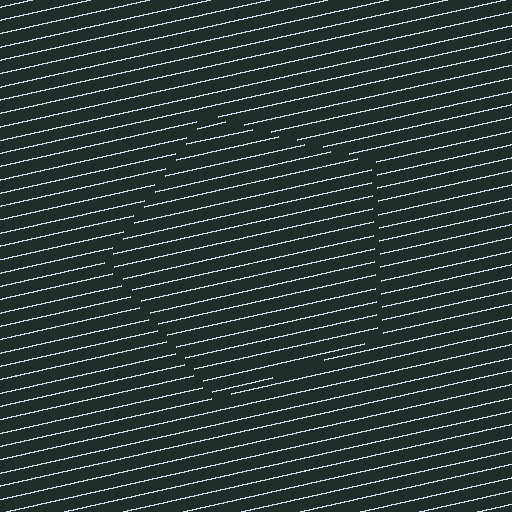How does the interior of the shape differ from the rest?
The interior of the shape contains the same grating, shifted by half a period — the contour is defined by the phase discontinuity where line-ends from the inner and outer gratings abut.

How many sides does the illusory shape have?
5 sides — the line-ends trace a pentagon.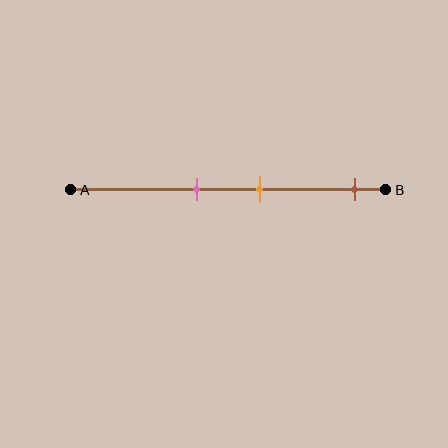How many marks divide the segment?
There are 3 marks dividing the segment.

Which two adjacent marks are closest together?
The pink and orange marks are the closest adjacent pair.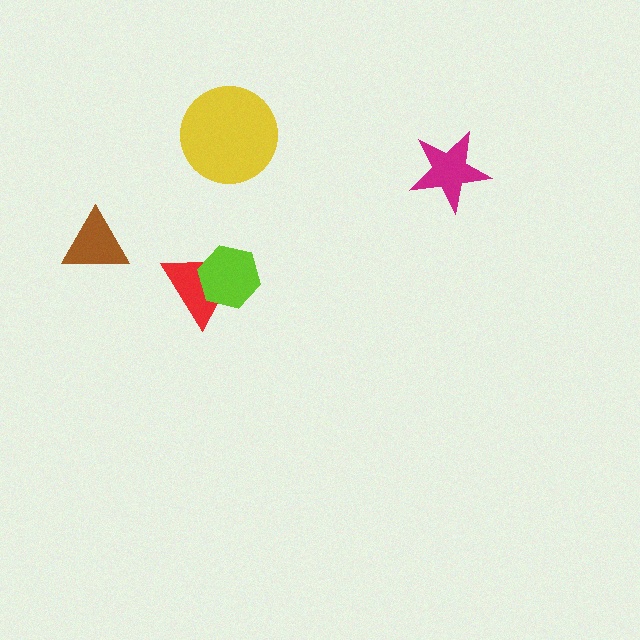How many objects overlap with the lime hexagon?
1 object overlaps with the lime hexagon.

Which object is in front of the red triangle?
The lime hexagon is in front of the red triangle.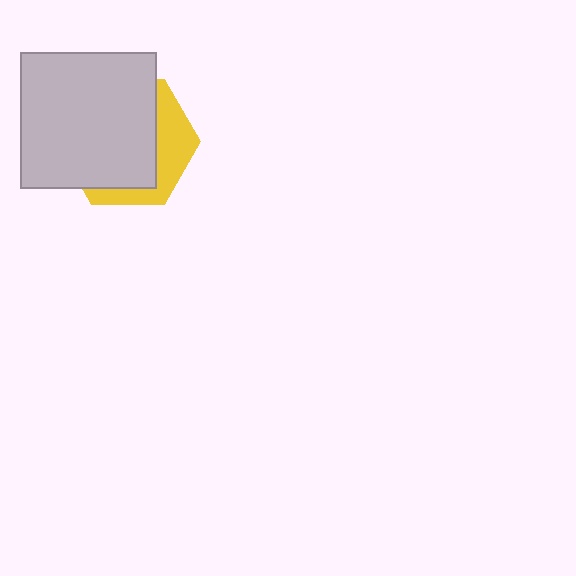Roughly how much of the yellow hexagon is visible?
A small part of it is visible (roughly 31%).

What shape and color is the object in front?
The object in front is a light gray square.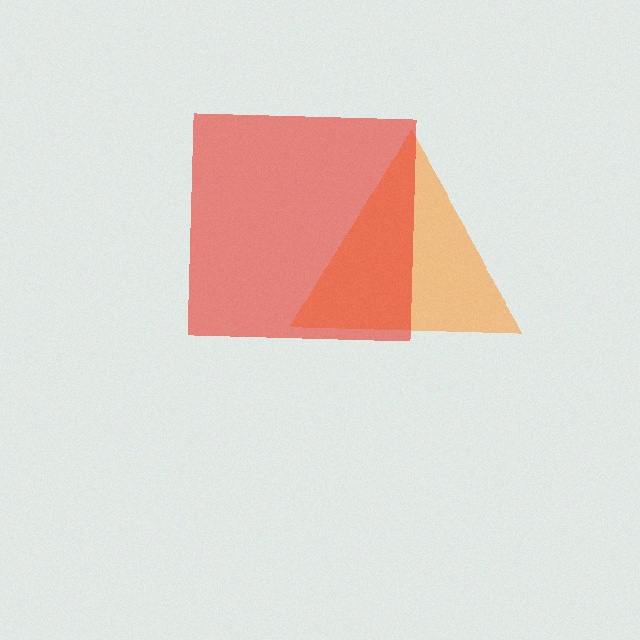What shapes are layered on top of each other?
The layered shapes are: an orange triangle, a red square.